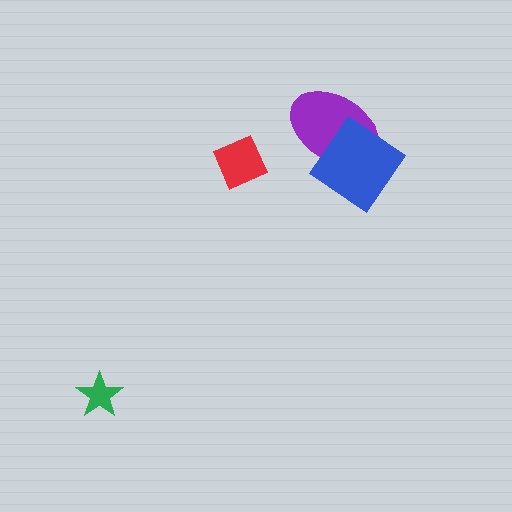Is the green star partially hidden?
No, no other shape covers it.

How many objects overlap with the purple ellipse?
1 object overlaps with the purple ellipse.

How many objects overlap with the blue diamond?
1 object overlaps with the blue diamond.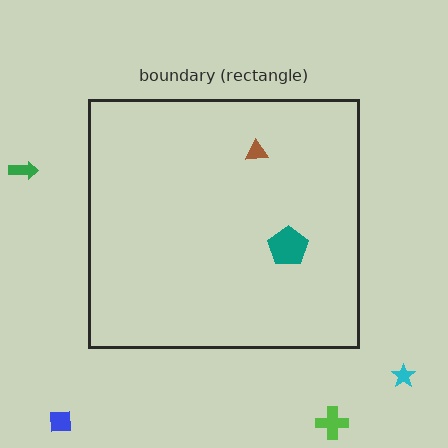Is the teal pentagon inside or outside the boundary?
Inside.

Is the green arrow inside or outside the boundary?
Outside.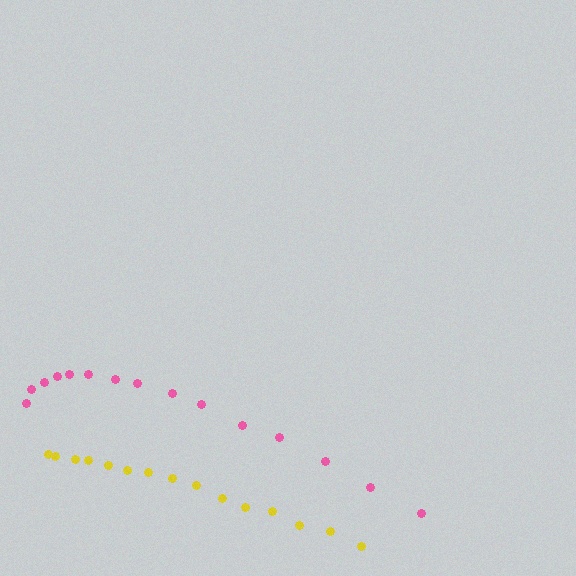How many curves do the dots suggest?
There are 2 distinct paths.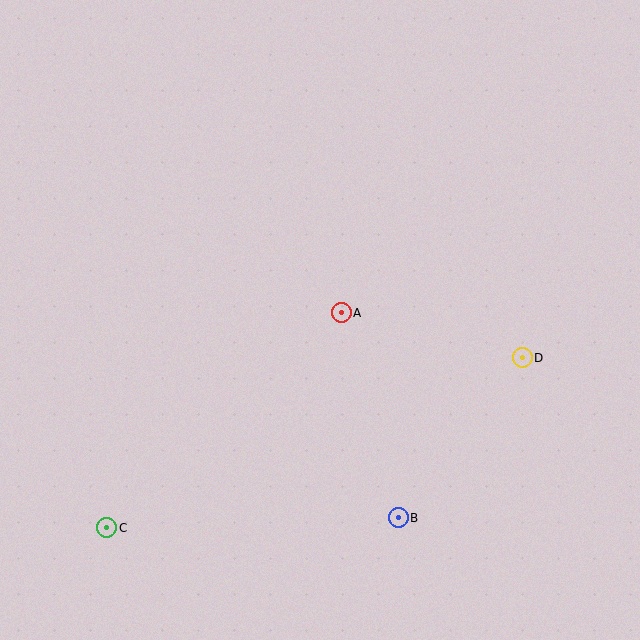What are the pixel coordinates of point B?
Point B is at (398, 518).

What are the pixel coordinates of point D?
Point D is at (522, 358).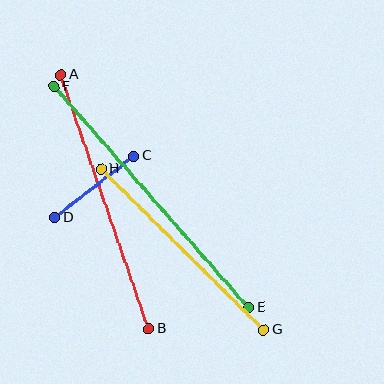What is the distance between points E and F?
The distance is approximately 295 pixels.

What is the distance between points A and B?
The distance is approximately 269 pixels.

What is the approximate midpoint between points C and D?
The midpoint is at approximately (94, 187) pixels.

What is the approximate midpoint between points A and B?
The midpoint is at approximately (105, 202) pixels.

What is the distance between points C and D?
The distance is approximately 100 pixels.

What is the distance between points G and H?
The distance is approximately 229 pixels.